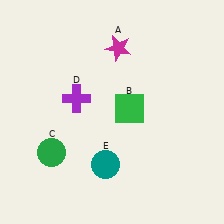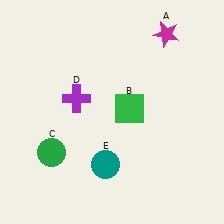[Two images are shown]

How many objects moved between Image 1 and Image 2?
1 object moved between the two images.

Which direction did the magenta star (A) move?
The magenta star (A) moved right.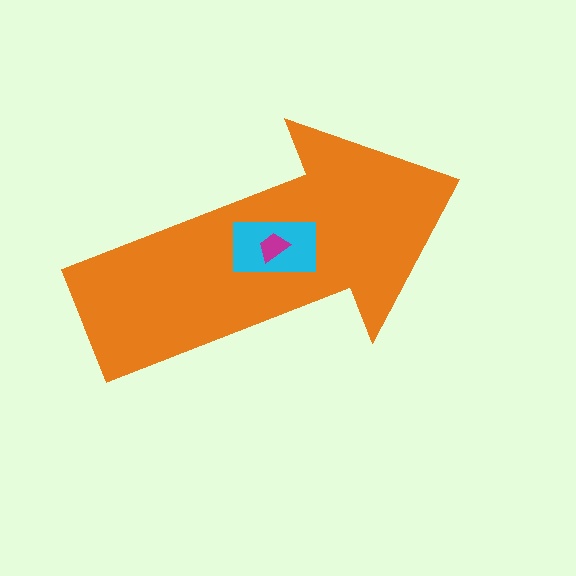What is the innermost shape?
The magenta trapezoid.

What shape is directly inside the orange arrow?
The cyan rectangle.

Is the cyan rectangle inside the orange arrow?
Yes.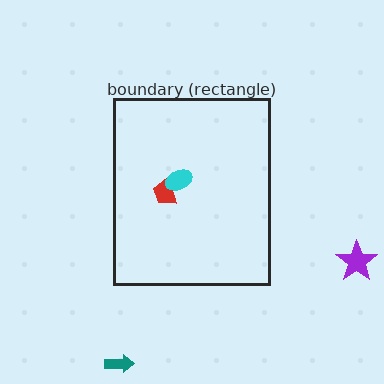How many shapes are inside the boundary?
2 inside, 2 outside.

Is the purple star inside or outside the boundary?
Outside.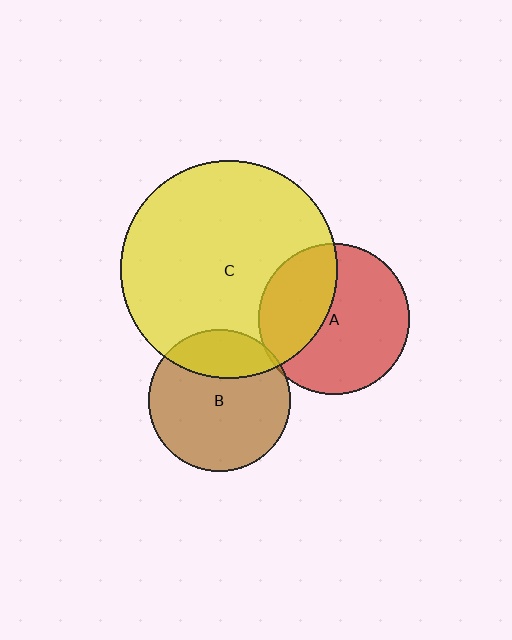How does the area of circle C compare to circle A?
Approximately 2.1 times.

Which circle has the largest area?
Circle C (yellow).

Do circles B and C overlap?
Yes.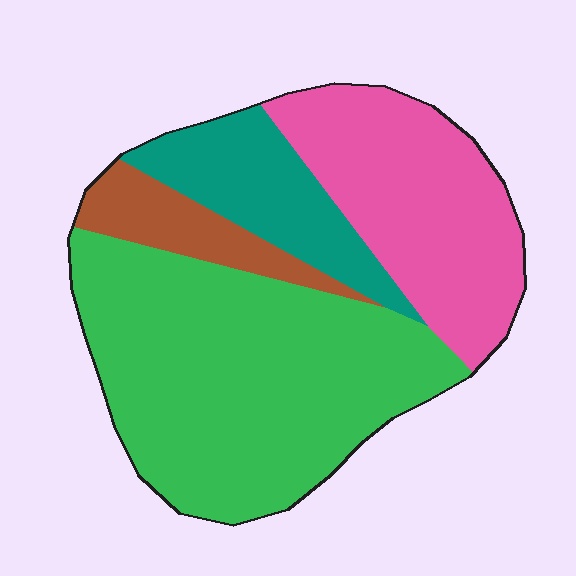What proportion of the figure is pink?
Pink takes up between a sixth and a third of the figure.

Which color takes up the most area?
Green, at roughly 50%.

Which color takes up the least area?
Brown, at roughly 10%.